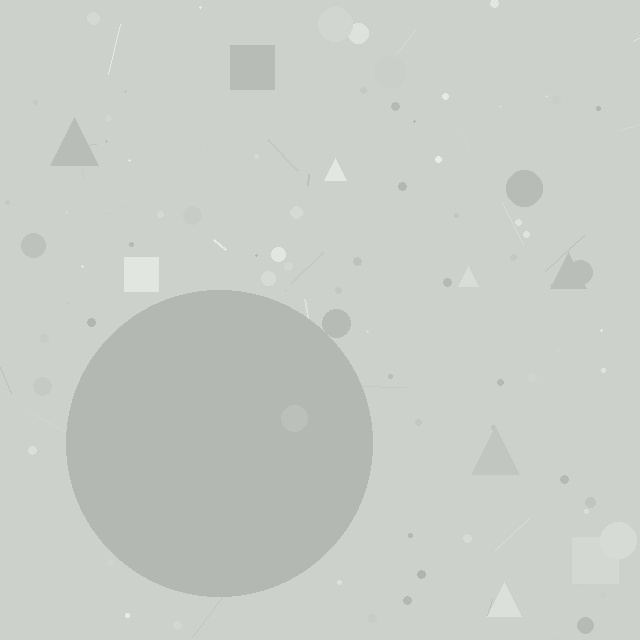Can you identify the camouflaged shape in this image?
The camouflaged shape is a circle.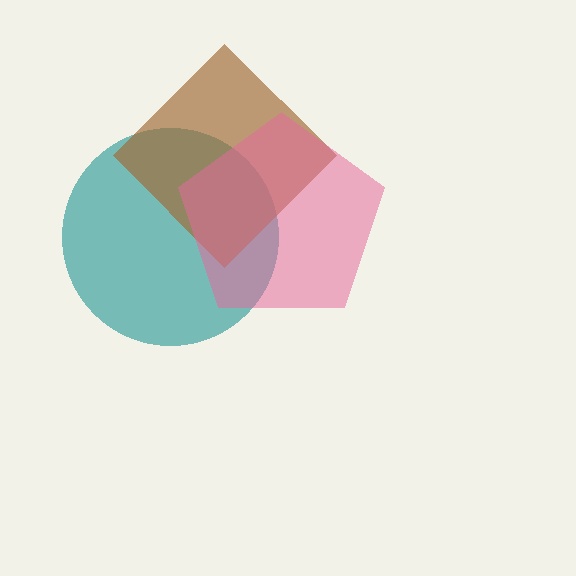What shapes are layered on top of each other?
The layered shapes are: a teal circle, a brown diamond, a pink pentagon.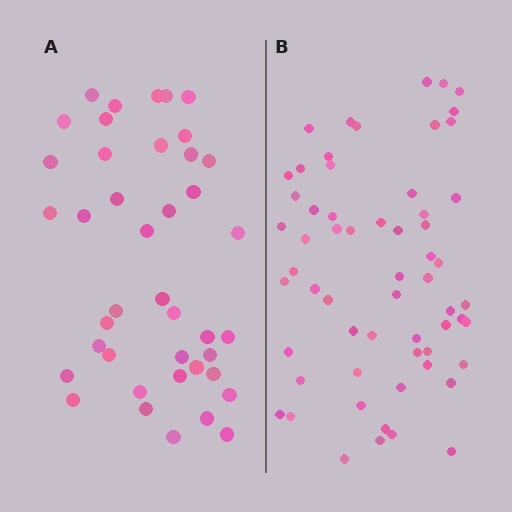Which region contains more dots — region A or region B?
Region B (the right region) has more dots.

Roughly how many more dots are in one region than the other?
Region B has approximately 20 more dots than region A.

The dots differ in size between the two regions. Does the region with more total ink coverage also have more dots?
No. Region A has more total ink coverage because its dots are larger, but region B actually contains more individual dots. Total area can be misleading — the number of items is what matters here.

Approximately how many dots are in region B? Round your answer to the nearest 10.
About 60 dots.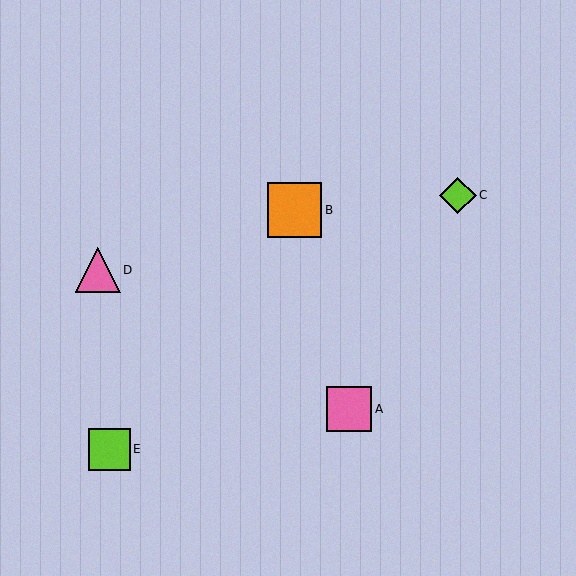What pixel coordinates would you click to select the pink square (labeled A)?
Click at (349, 409) to select the pink square A.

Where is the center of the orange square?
The center of the orange square is at (295, 210).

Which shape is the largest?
The orange square (labeled B) is the largest.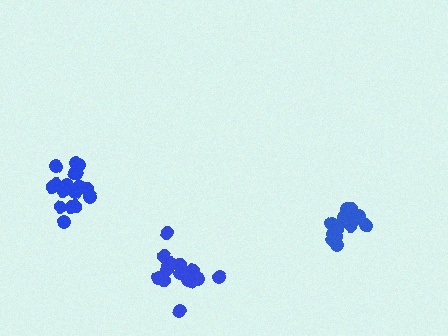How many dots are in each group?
Group 1: 16 dots, Group 2: 18 dots, Group 3: 18 dots (52 total).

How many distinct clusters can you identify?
There are 3 distinct clusters.